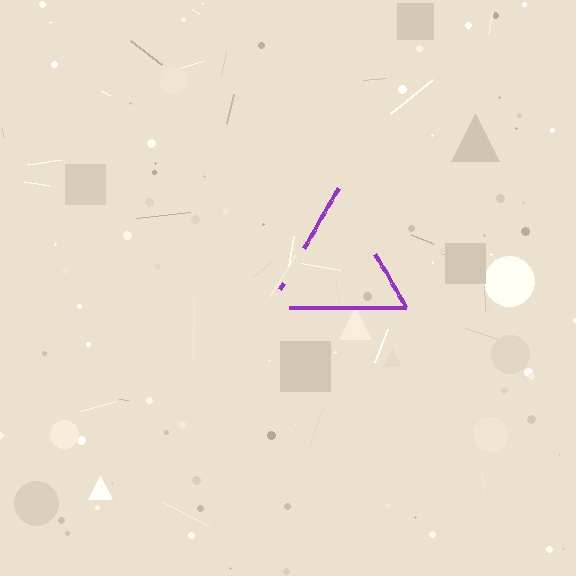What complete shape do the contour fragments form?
The contour fragments form a triangle.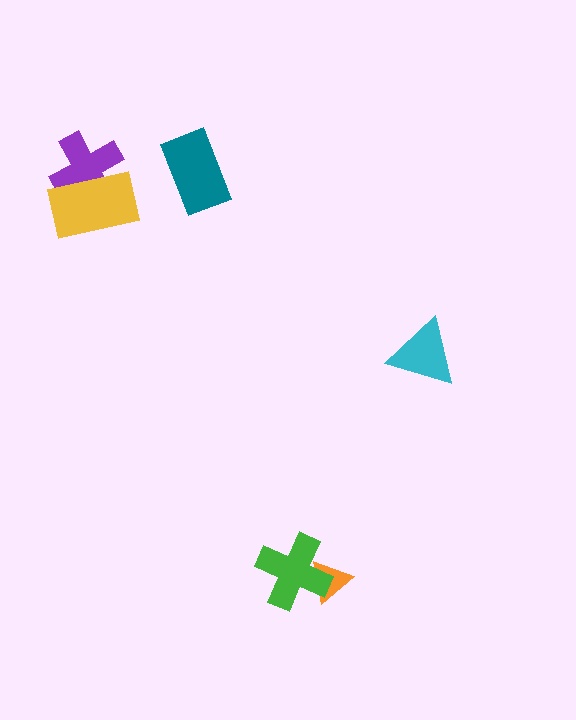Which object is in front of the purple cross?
The yellow rectangle is in front of the purple cross.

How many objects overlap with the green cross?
1 object overlaps with the green cross.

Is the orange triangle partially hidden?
Yes, it is partially covered by another shape.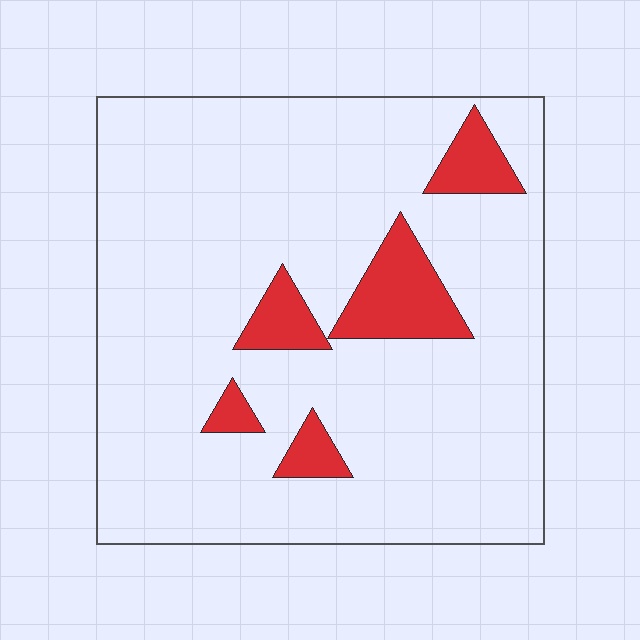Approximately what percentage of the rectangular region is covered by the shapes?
Approximately 10%.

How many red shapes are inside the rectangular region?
5.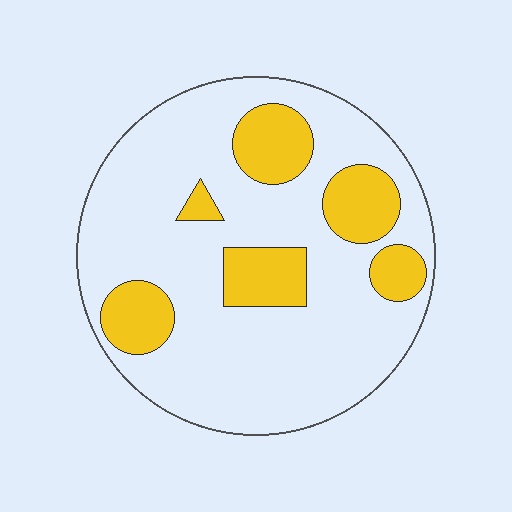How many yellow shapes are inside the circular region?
6.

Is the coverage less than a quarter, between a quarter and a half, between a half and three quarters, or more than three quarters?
Less than a quarter.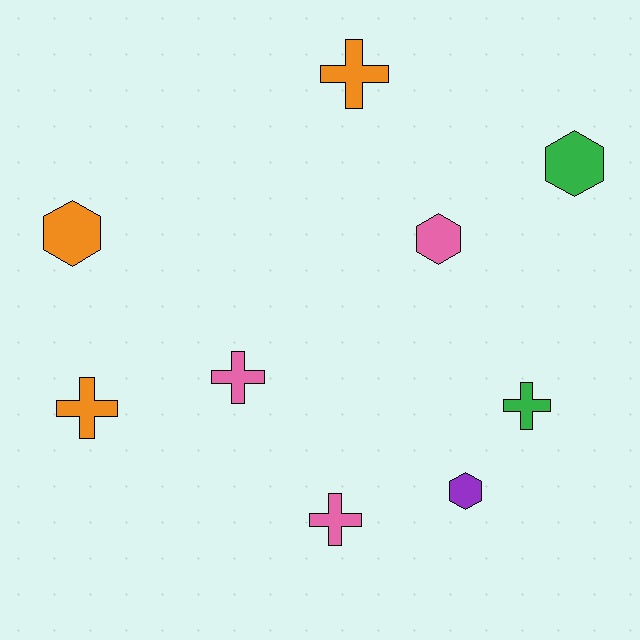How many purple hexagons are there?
There is 1 purple hexagon.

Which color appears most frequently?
Orange, with 3 objects.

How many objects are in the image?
There are 9 objects.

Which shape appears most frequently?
Cross, with 5 objects.